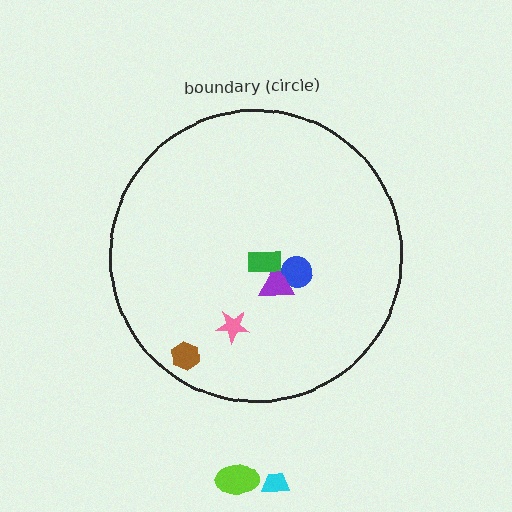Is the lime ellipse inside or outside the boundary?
Outside.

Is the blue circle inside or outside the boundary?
Inside.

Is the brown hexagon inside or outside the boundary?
Inside.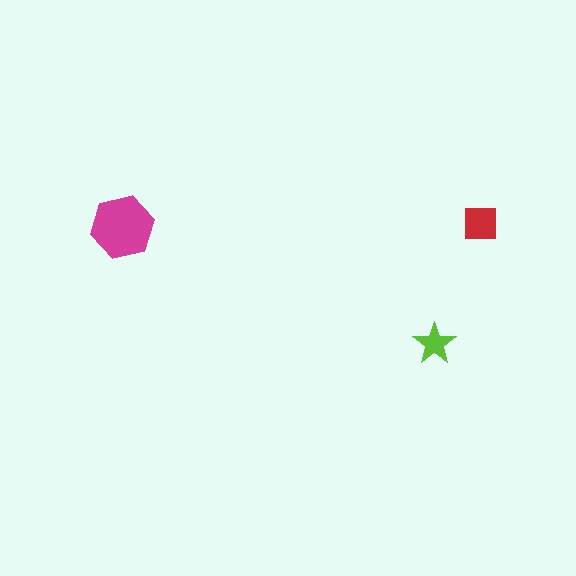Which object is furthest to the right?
The red square is rightmost.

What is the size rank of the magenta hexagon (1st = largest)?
1st.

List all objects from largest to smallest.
The magenta hexagon, the red square, the lime star.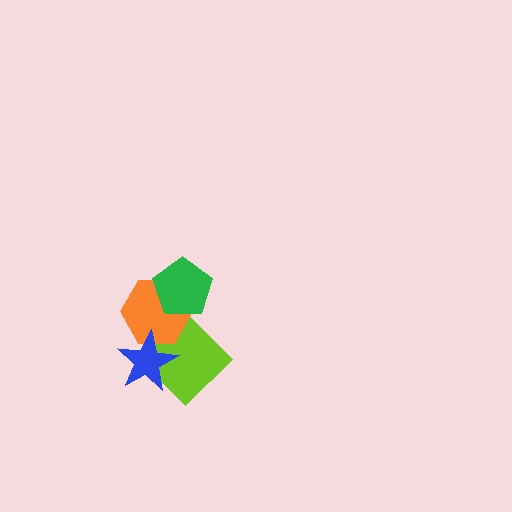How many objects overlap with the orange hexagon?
3 objects overlap with the orange hexagon.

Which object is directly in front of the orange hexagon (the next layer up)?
The green pentagon is directly in front of the orange hexagon.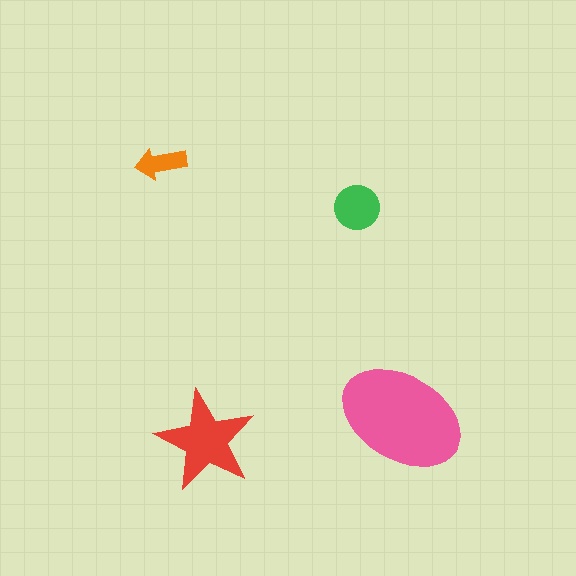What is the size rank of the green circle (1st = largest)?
3rd.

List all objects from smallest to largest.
The orange arrow, the green circle, the red star, the pink ellipse.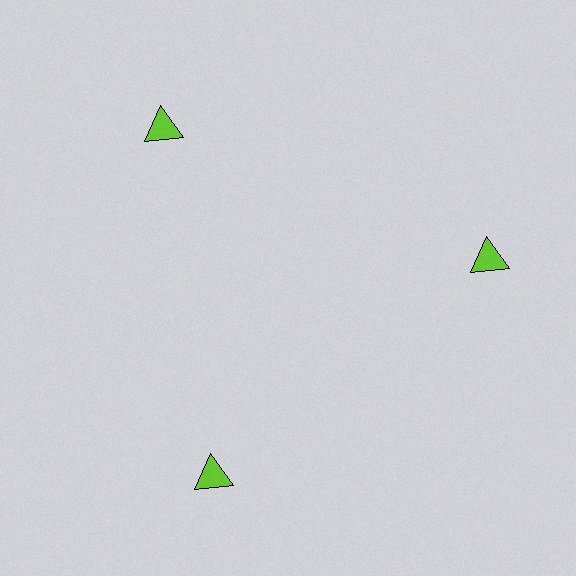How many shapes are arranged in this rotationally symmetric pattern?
There are 3 shapes, arranged in 3 groups of 1.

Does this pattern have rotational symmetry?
Yes, this pattern has 3-fold rotational symmetry. It looks the same after rotating 120 degrees around the center.